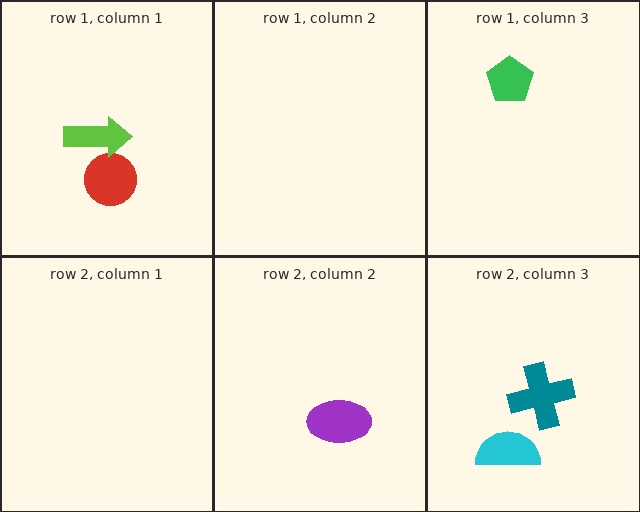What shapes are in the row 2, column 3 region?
The cyan semicircle, the teal cross.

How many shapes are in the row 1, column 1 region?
2.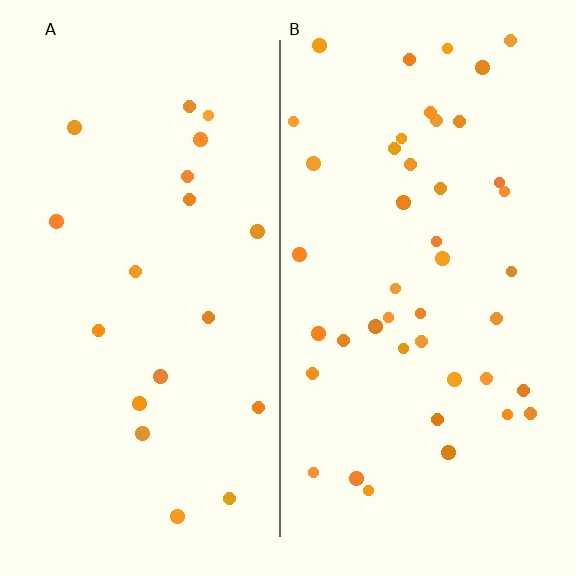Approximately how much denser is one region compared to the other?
Approximately 2.2× — region B over region A.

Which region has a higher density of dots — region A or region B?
B (the right).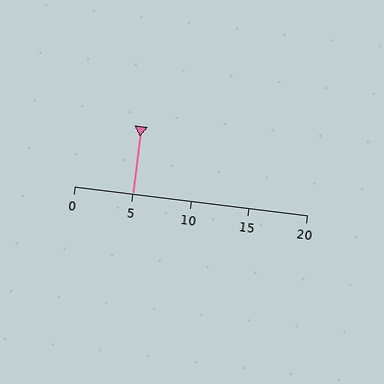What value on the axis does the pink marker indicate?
The marker indicates approximately 5.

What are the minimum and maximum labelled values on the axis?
The axis runs from 0 to 20.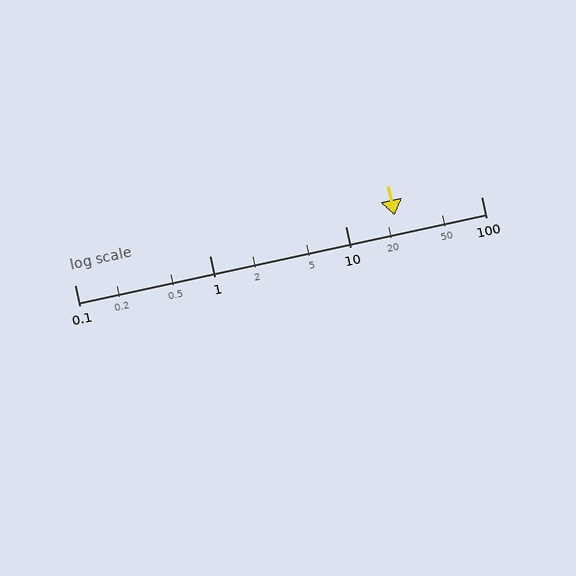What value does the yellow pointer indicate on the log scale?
The pointer indicates approximately 23.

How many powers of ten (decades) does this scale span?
The scale spans 3 decades, from 0.1 to 100.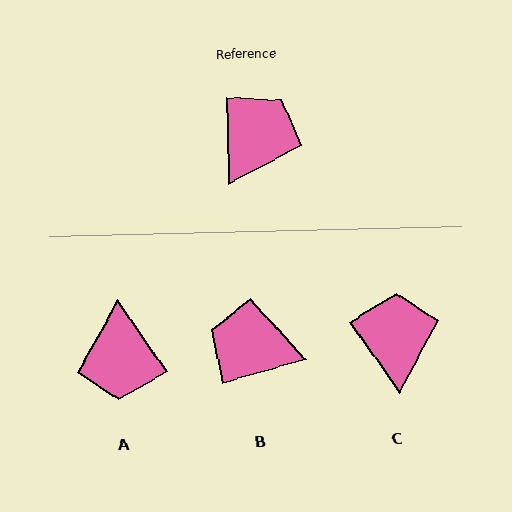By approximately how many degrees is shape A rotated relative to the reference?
Approximately 147 degrees clockwise.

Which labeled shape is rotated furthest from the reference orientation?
A, about 147 degrees away.